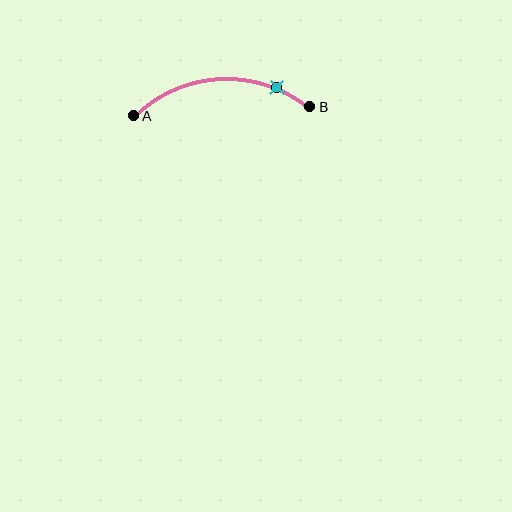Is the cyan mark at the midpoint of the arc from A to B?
No. The cyan mark lies on the arc but is closer to endpoint B. The arc midpoint would be at the point on the curve equidistant along the arc from both A and B.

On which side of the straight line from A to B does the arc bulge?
The arc bulges above the straight line connecting A and B.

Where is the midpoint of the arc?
The arc midpoint is the point on the curve farthest from the straight line joining A and B. It sits above that line.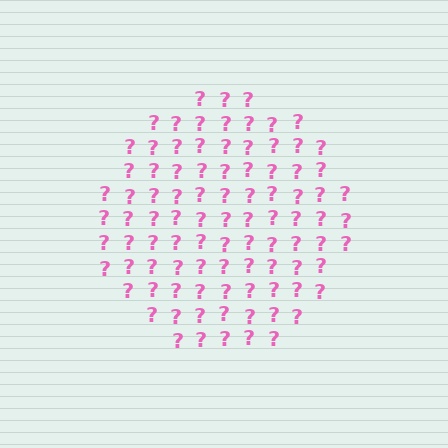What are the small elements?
The small elements are question marks.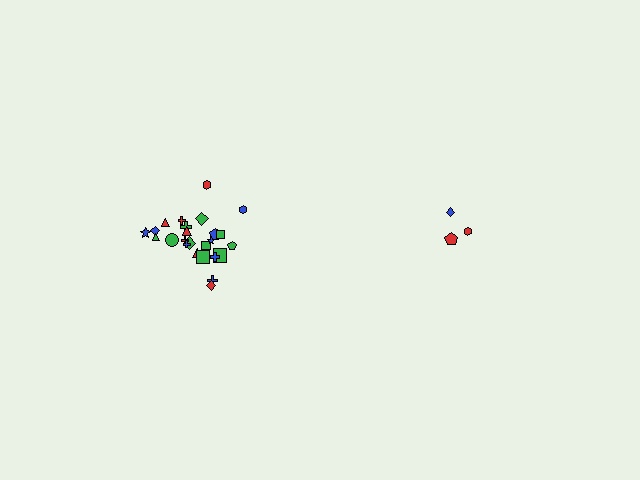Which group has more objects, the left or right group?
The left group.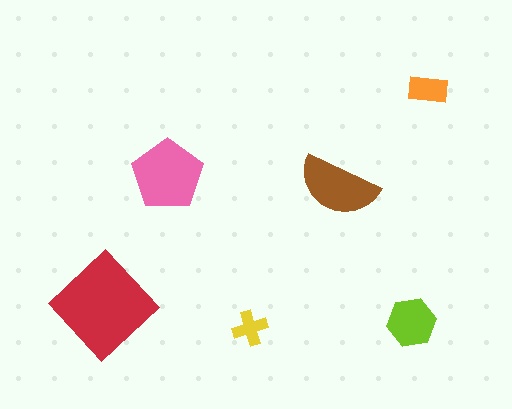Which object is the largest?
The red diamond.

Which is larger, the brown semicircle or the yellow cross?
The brown semicircle.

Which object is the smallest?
The yellow cross.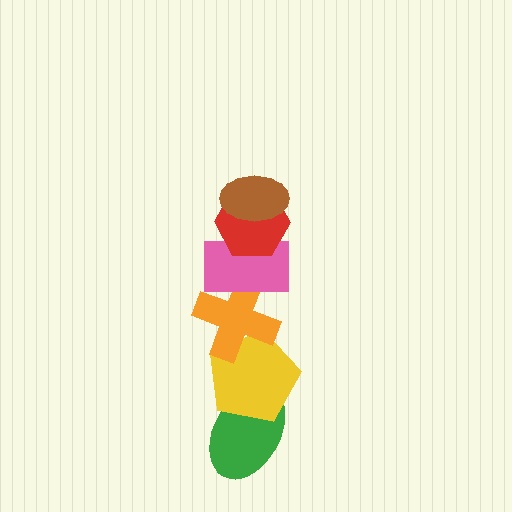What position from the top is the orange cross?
The orange cross is 4th from the top.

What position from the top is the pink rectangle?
The pink rectangle is 3rd from the top.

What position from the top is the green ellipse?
The green ellipse is 6th from the top.